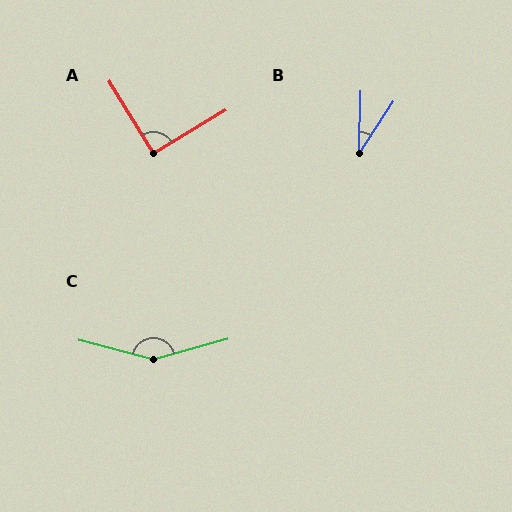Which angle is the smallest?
B, at approximately 33 degrees.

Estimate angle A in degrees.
Approximately 91 degrees.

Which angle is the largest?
C, at approximately 149 degrees.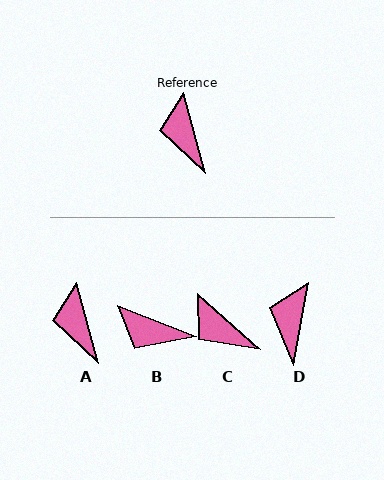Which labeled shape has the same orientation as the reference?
A.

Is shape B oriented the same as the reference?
No, it is off by about 54 degrees.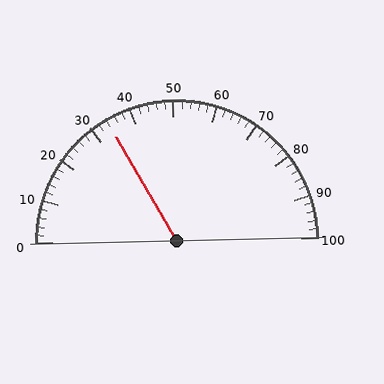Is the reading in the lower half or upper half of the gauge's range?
The reading is in the lower half of the range (0 to 100).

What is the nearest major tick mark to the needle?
The nearest major tick mark is 30.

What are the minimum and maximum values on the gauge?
The gauge ranges from 0 to 100.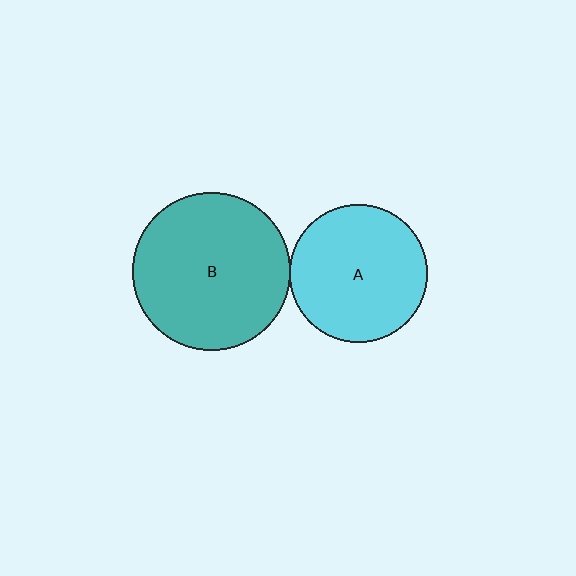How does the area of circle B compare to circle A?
Approximately 1.3 times.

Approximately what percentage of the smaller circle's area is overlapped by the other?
Approximately 5%.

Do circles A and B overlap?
Yes.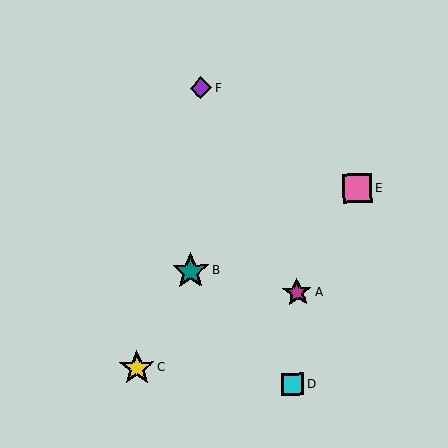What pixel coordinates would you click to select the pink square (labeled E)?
Click at (357, 188) to select the pink square E.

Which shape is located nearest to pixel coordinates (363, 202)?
The pink square (labeled E) at (357, 188) is nearest to that location.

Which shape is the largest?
The teal star (labeled B) is the largest.